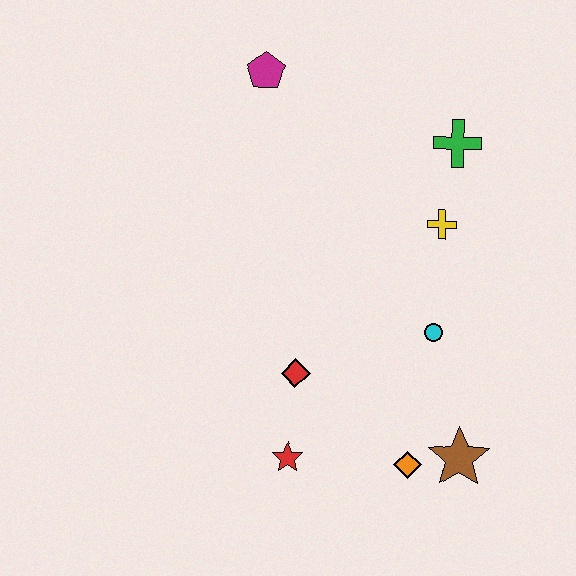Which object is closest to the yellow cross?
The green cross is closest to the yellow cross.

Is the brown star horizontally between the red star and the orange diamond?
No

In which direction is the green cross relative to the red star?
The green cross is above the red star.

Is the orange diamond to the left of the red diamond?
No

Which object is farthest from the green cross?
The red star is farthest from the green cross.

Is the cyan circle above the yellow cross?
No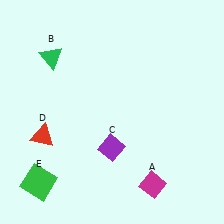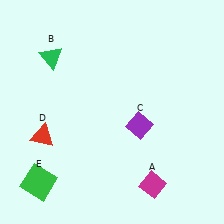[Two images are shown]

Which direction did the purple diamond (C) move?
The purple diamond (C) moved right.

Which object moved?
The purple diamond (C) moved right.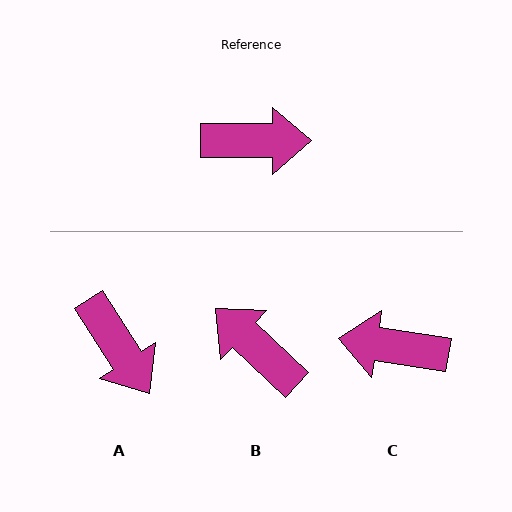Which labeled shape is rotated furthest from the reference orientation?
C, about 172 degrees away.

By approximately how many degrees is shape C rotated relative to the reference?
Approximately 172 degrees counter-clockwise.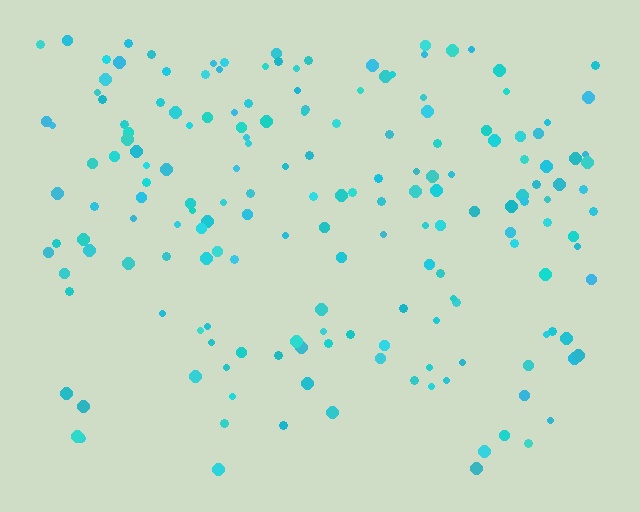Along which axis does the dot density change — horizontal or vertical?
Vertical.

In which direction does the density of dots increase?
From bottom to top, with the top side densest.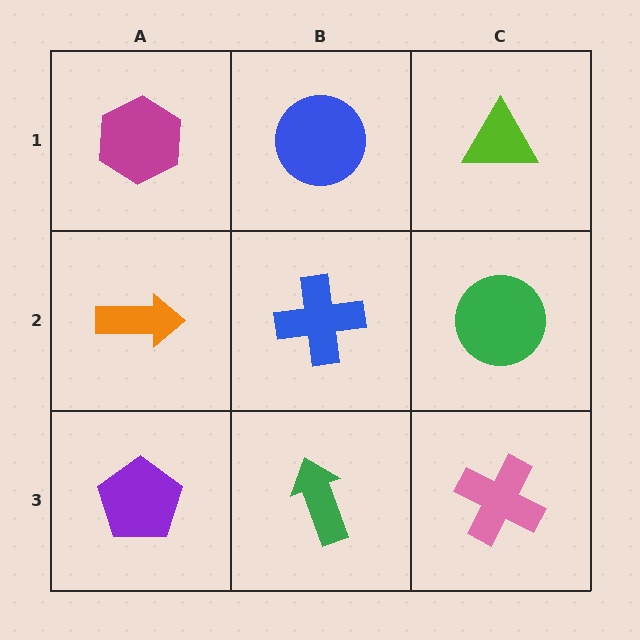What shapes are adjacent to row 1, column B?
A blue cross (row 2, column B), a magenta hexagon (row 1, column A), a lime triangle (row 1, column C).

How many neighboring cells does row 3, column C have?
2.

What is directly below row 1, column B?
A blue cross.